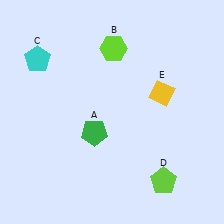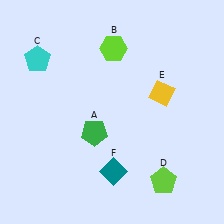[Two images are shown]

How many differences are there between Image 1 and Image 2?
There is 1 difference between the two images.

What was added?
A teal diamond (F) was added in Image 2.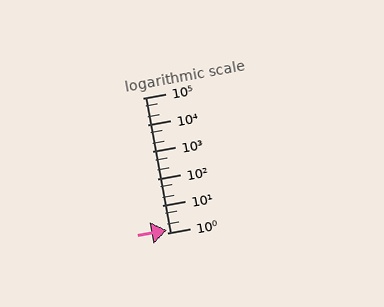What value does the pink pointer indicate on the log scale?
The pointer indicates approximately 1.2.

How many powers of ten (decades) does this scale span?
The scale spans 5 decades, from 1 to 100000.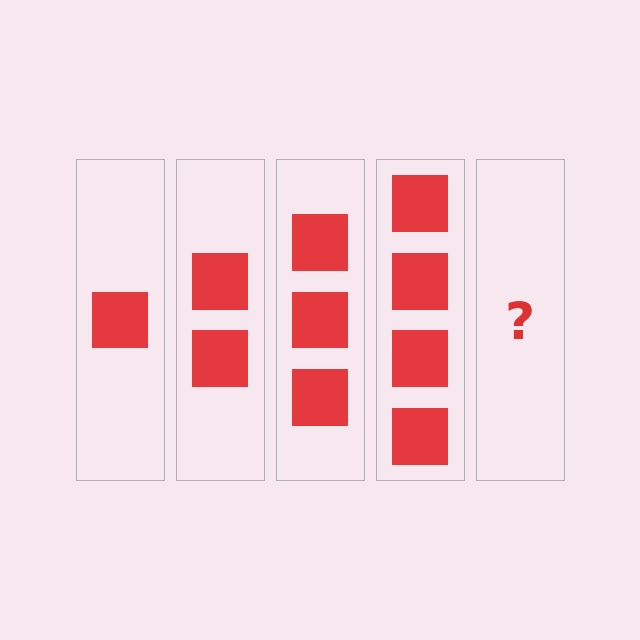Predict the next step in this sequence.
The next step is 5 squares.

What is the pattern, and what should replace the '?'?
The pattern is that each step adds one more square. The '?' should be 5 squares.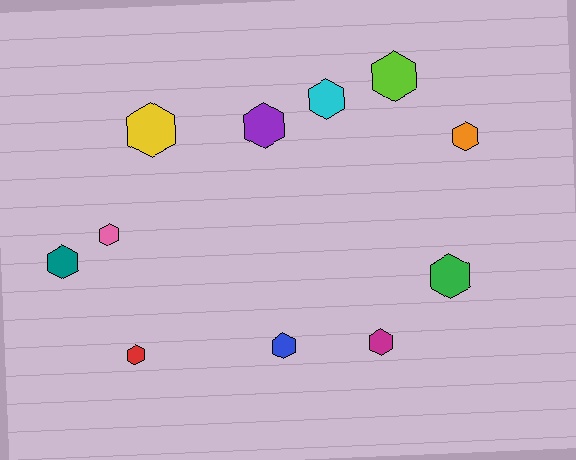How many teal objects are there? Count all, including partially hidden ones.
There is 1 teal object.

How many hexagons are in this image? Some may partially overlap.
There are 11 hexagons.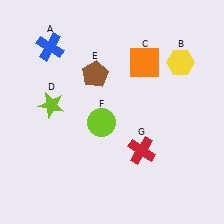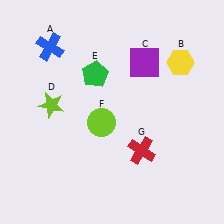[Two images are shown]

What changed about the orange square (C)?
In Image 1, C is orange. In Image 2, it changed to purple.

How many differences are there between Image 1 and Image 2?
There are 2 differences between the two images.